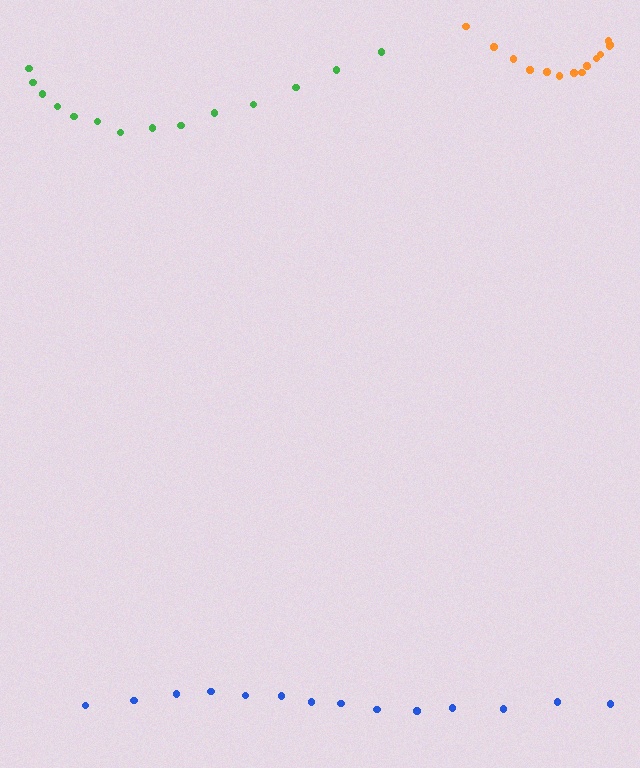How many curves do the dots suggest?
There are 3 distinct paths.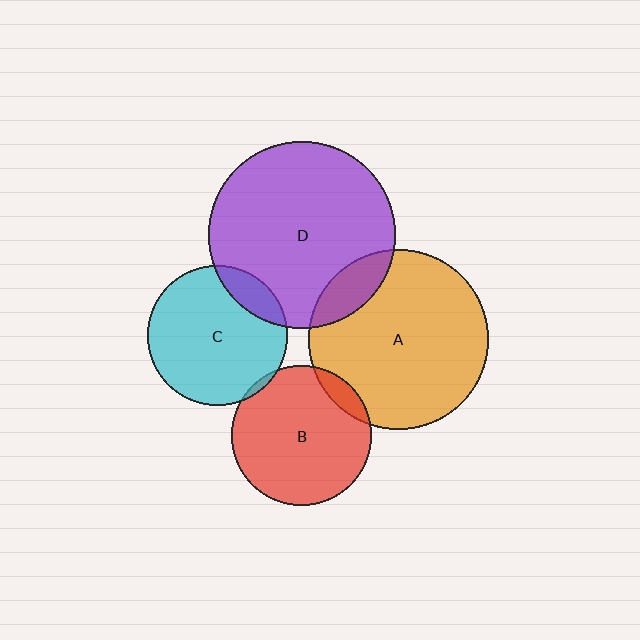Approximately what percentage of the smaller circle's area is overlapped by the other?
Approximately 5%.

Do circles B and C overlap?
Yes.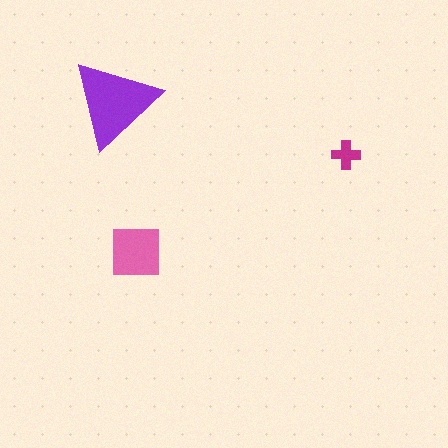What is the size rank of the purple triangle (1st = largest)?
1st.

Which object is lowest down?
The pink square is bottommost.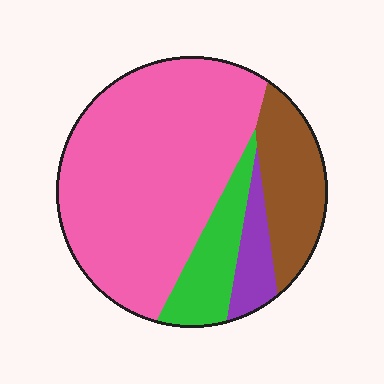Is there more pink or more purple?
Pink.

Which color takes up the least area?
Purple, at roughly 5%.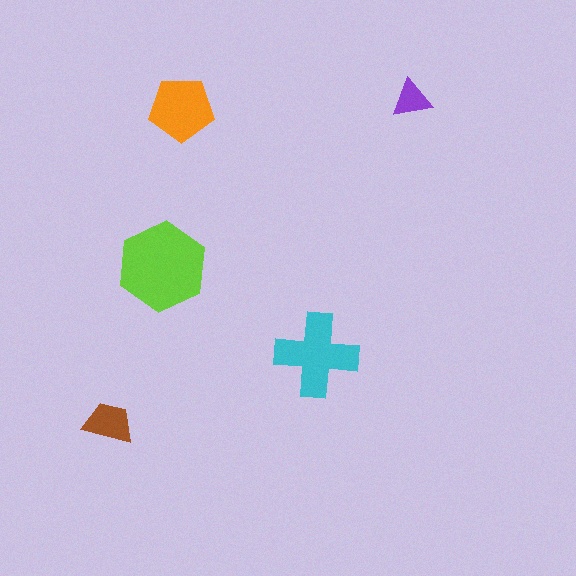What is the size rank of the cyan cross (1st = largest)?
2nd.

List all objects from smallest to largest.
The purple triangle, the brown trapezoid, the orange pentagon, the cyan cross, the lime hexagon.